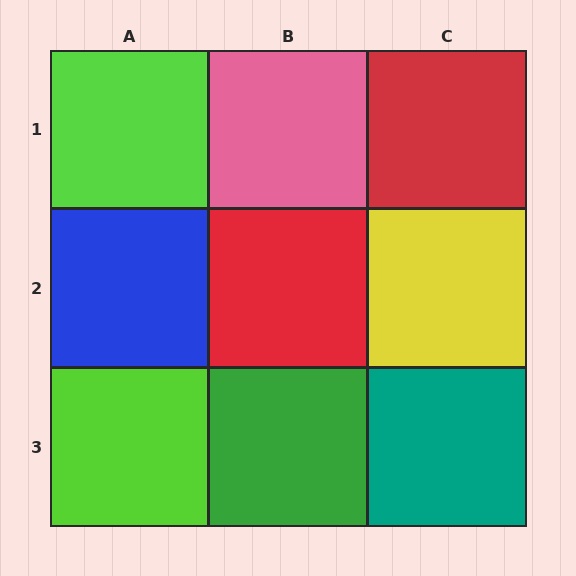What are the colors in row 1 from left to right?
Lime, pink, red.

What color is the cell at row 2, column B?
Red.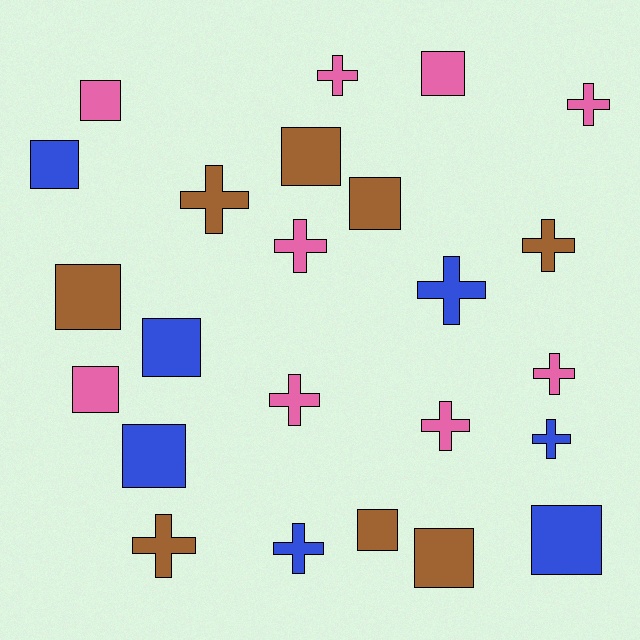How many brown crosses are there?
There are 3 brown crosses.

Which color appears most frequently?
Pink, with 9 objects.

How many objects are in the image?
There are 24 objects.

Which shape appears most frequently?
Cross, with 12 objects.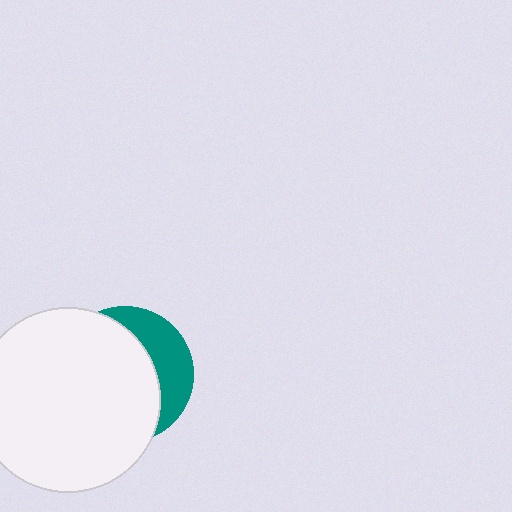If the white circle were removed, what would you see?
You would see the complete teal circle.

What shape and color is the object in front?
The object in front is a white circle.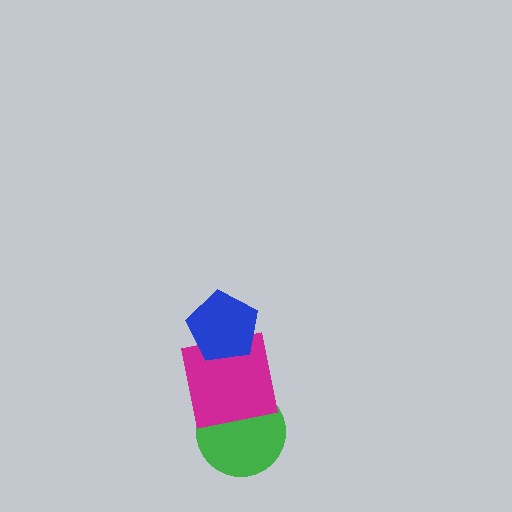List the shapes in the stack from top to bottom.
From top to bottom: the blue pentagon, the magenta square, the green circle.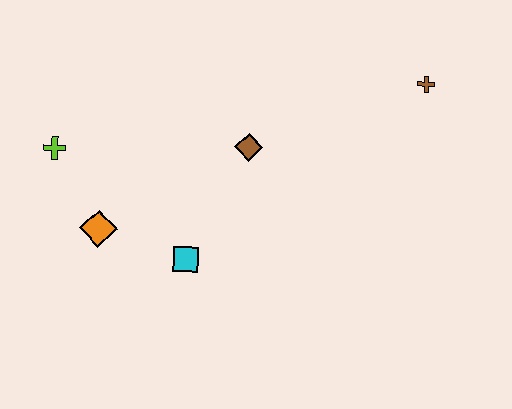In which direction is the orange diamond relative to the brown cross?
The orange diamond is to the left of the brown cross.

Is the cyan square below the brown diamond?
Yes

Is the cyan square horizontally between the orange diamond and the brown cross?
Yes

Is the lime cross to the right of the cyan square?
No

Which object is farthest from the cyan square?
The brown cross is farthest from the cyan square.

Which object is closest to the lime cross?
The orange diamond is closest to the lime cross.